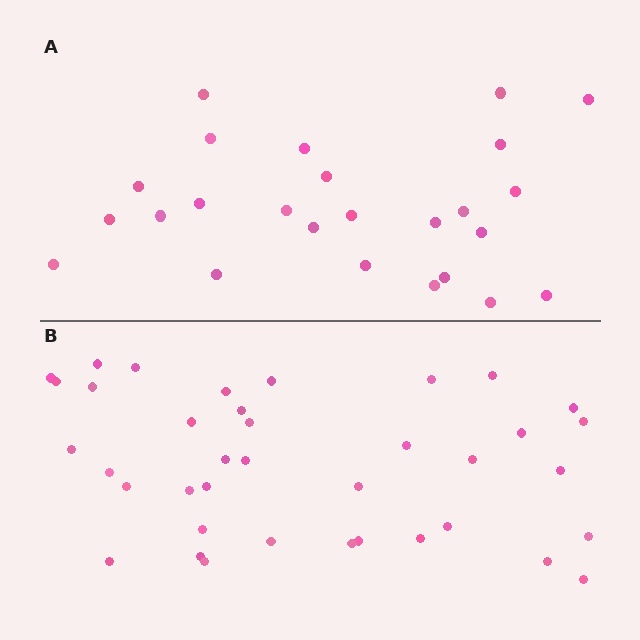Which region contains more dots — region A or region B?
Region B (the bottom region) has more dots.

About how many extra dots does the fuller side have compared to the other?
Region B has approximately 15 more dots than region A.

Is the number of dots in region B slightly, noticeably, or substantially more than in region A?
Region B has substantially more. The ratio is roughly 1.5 to 1.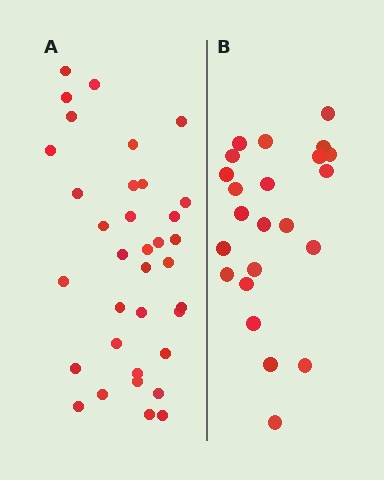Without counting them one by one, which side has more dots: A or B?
Region A (the left region) has more dots.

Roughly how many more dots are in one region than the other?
Region A has roughly 12 or so more dots than region B.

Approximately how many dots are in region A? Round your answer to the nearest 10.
About 40 dots. (The exact count is 35, which rounds to 40.)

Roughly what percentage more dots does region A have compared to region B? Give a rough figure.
About 50% more.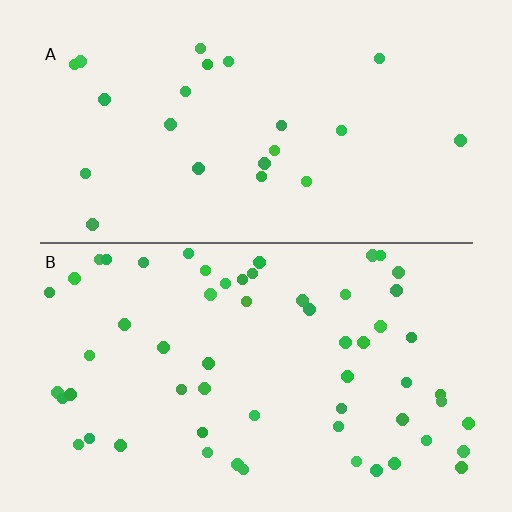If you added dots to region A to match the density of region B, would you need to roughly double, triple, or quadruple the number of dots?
Approximately triple.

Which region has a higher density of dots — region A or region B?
B (the bottom).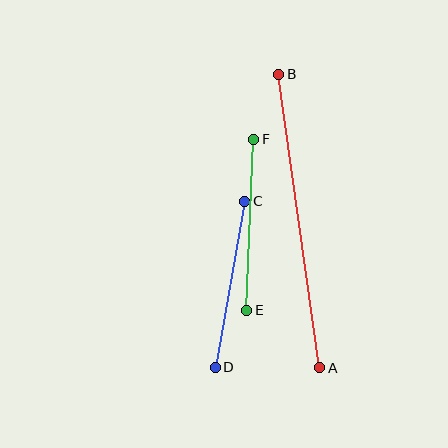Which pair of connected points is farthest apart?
Points A and B are farthest apart.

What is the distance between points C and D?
The distance is approximately 168 pixels.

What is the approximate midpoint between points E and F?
The midpoint is at approximately (250, 225) pixels.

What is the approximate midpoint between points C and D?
The midpoint is at approximately (230, 284) pixels.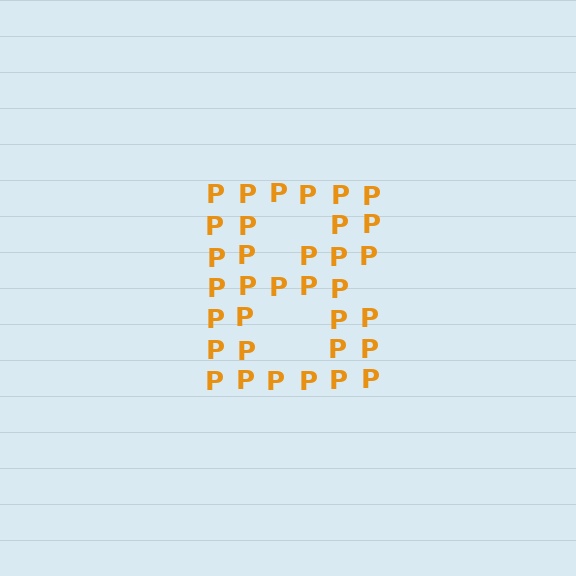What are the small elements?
The small elements are letter P's.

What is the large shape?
The large shape is the letter B.